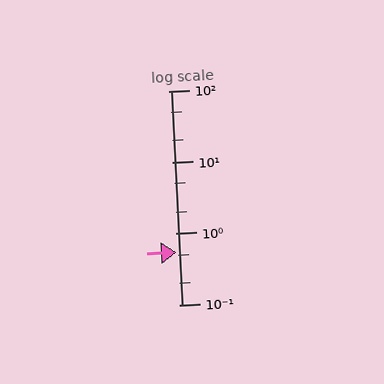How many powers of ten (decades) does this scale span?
The scale spans 3 decades, from 0.1 to 100.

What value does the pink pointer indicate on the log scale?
The pointer indicates approximately 0.55.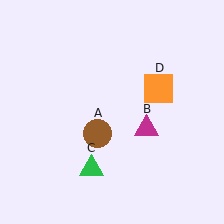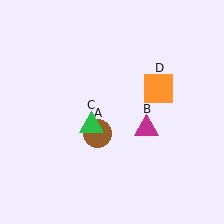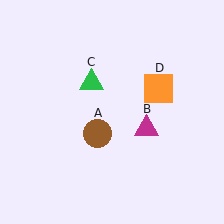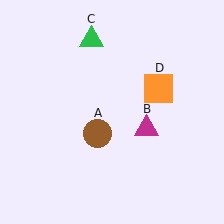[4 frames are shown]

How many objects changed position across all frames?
1 object changed position: green triangle (object C).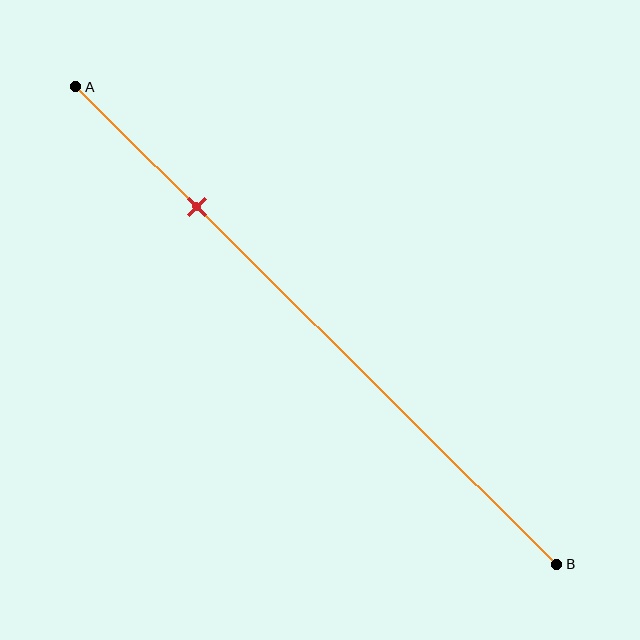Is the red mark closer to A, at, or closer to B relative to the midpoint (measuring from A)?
The red mark is closer to point A than the midpoint of segment AB.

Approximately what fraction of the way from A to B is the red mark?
The red mark is approximately 25% of the way from A to B.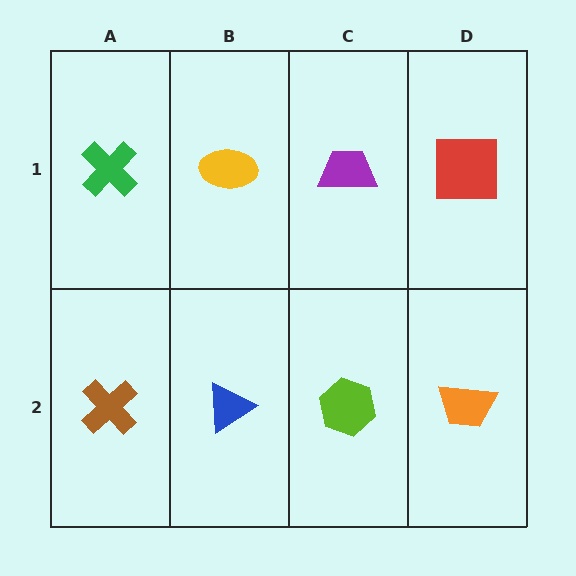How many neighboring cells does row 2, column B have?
3.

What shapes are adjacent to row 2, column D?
A red square (row 1, column D), a lime hexagon (row 2, column C).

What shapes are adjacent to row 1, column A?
A brown cross (row 2, column A), a yellow ellipse (row 1, column B).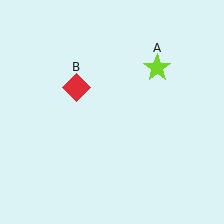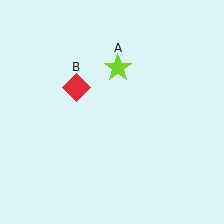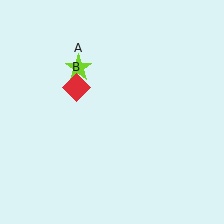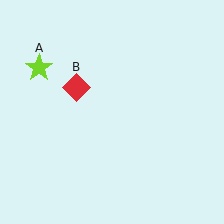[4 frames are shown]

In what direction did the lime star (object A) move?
The lime star (object A) moved left.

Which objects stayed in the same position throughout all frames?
Red diamond (object B) remained stationary.